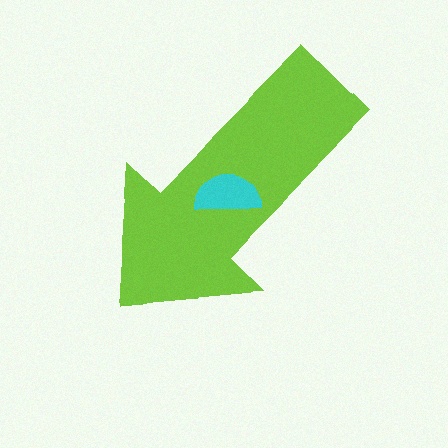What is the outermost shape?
The lime arrow.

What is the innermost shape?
The cyan semicircle.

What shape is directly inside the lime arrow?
The cyan semicircle.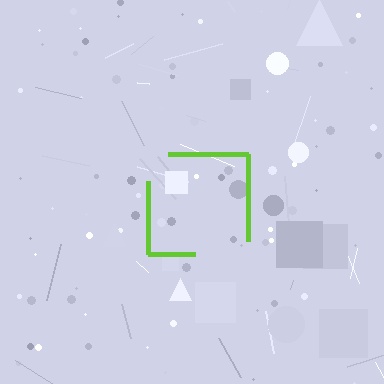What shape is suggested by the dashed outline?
The dashed outline suggests a square.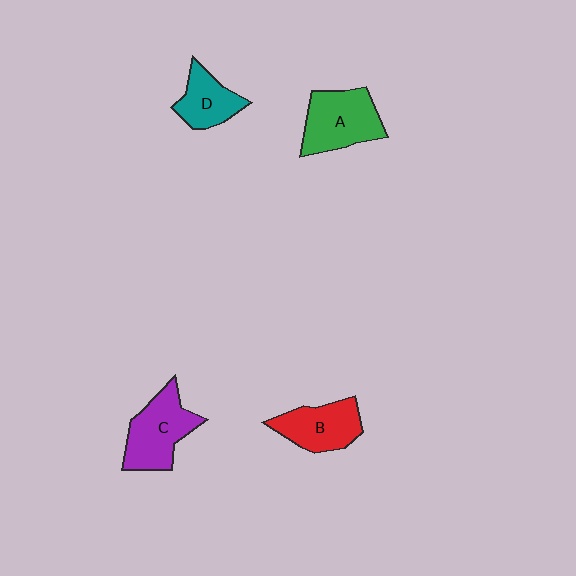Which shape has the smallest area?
Shape D (teal).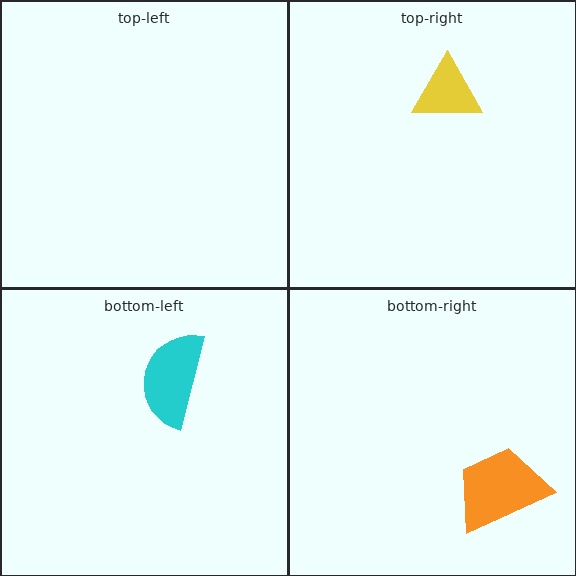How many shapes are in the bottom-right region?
1.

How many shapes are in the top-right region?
1.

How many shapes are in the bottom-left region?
1.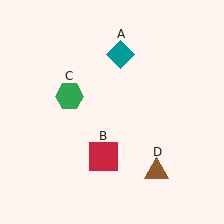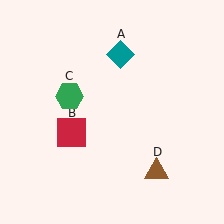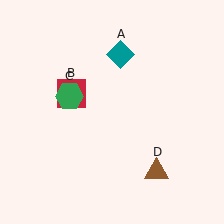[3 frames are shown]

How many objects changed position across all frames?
1 object changed position: red square (object B).